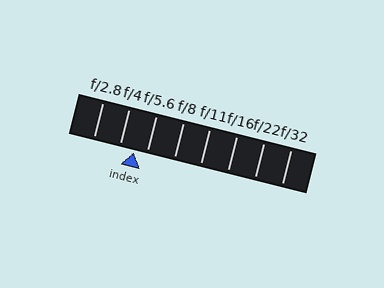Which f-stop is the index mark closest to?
The index mark is closest to f/5.6.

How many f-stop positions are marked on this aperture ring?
There are 8 f-stop positions marked.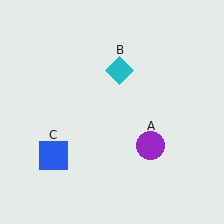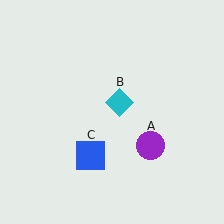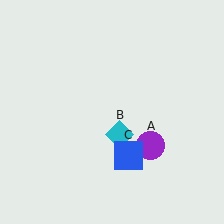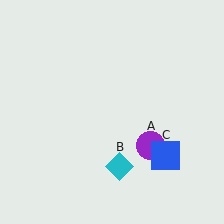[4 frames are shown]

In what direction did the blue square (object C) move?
The blue square (object C) moved right.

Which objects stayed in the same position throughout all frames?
Purple circle (object A) remained stationary.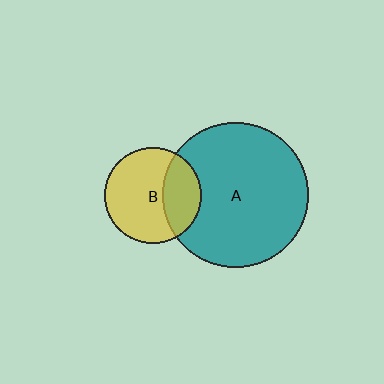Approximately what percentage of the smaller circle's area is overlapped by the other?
Approximately 30%.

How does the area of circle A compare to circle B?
Approximately 2.3 times.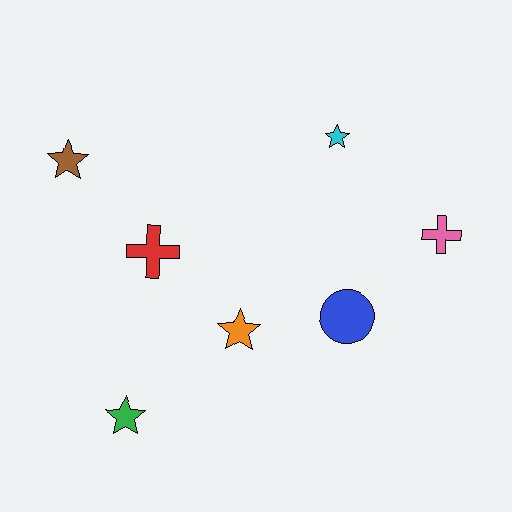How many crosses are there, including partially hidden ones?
There are 2 crosses.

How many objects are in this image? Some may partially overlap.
There are 7 objects.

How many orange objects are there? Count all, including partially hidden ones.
There is 1 orange object.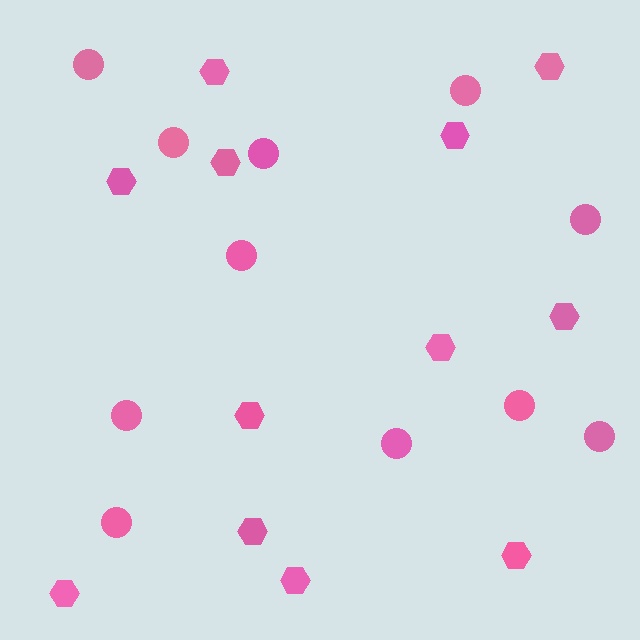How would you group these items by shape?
There are 2 groups: one group of circles (11) and one group of hexagons (12).